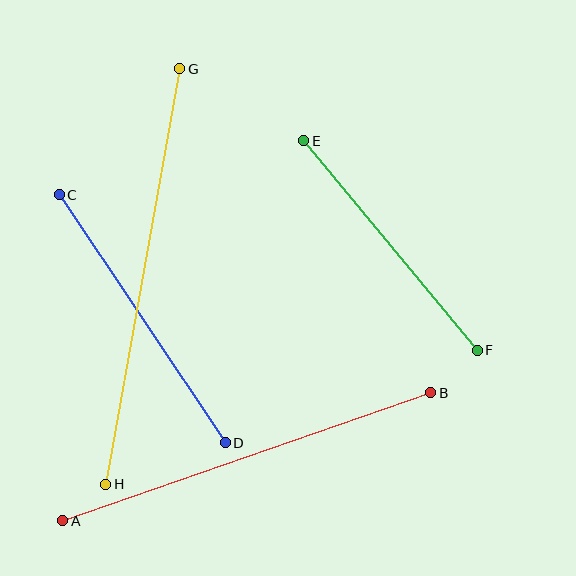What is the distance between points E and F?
The distance is approximately 272 pixels.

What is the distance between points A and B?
The distance is approximately 390 pixels.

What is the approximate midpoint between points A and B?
The midpoint is at approximately (247, 457) pixels.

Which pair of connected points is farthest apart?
Points G and H are farthest apart.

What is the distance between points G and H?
The distance is approximately 422 pixels.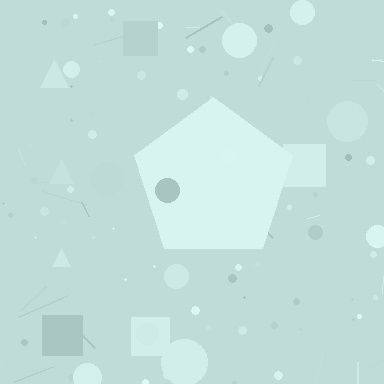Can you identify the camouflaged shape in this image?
The camouflaged shape is a pentagon.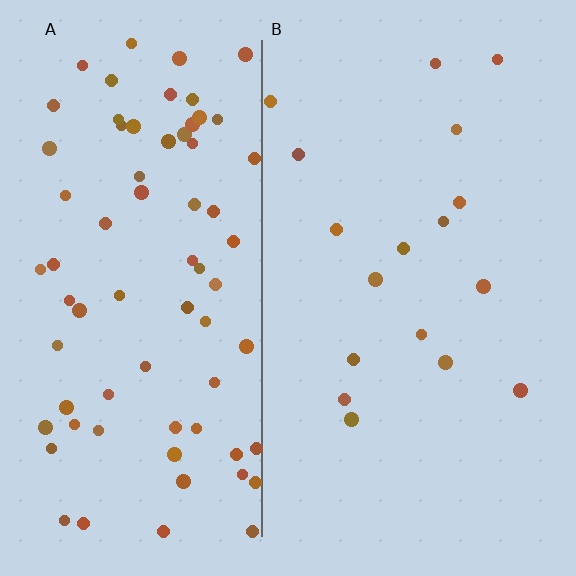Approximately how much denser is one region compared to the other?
Approximately 4.3× — region A over region B.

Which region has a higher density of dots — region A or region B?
A (the left).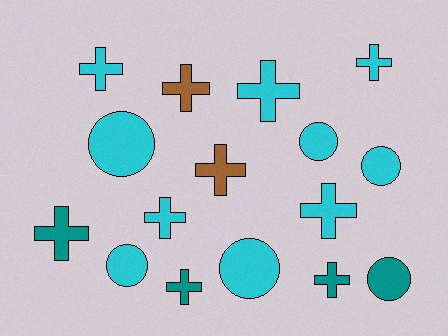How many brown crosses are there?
There are 2 brown crosses.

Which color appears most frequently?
Cyan, with 10 objects.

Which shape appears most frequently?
Cross, with 10 objects.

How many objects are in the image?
There are 16 objects.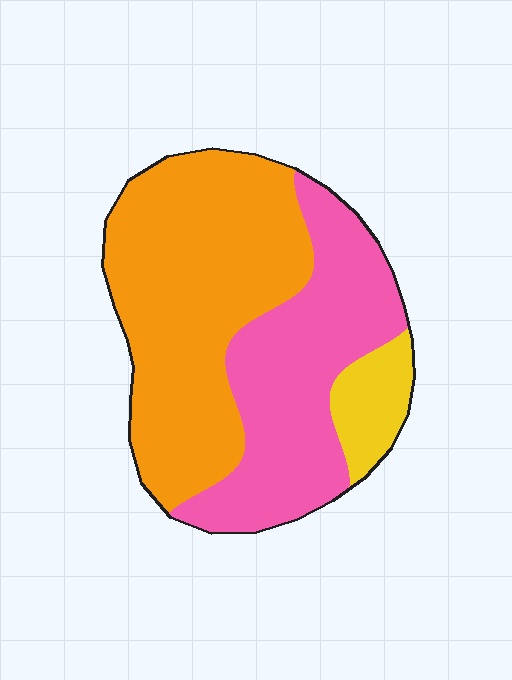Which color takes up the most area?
Orange, at roughly 50%.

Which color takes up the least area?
Yellow, at roughly 10%.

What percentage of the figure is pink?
Pink takes up about two fifths (2/5) of the figure.